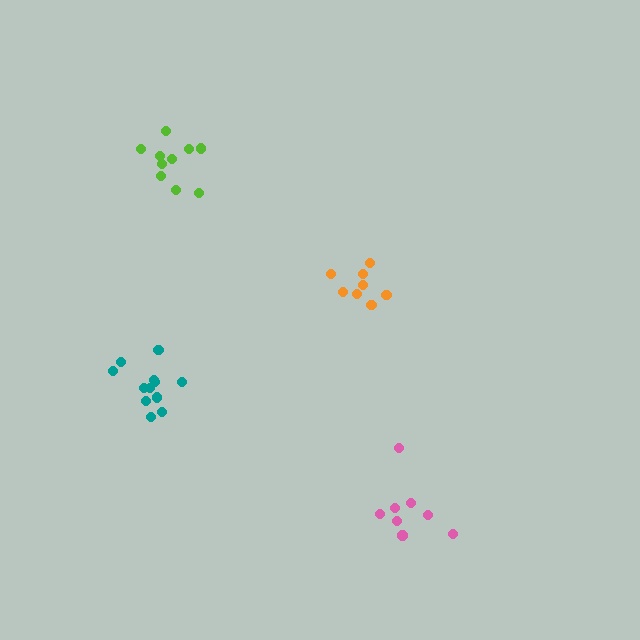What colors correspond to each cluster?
The clusters are colored: teal, lime, pink, orange.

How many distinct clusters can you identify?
There are 4 distinct clusters.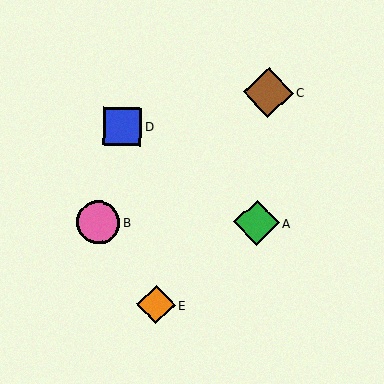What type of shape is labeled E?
Shape E is an orange diamond.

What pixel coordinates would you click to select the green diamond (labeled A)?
Click at (257, 223) to select the green diamond A.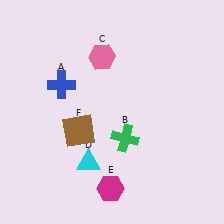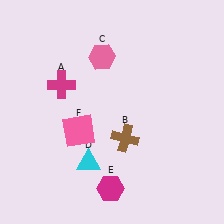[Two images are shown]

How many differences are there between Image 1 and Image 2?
There are 3 differences between the two images.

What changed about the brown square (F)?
In Image 1, F is brown. In Image 2, it changed to pink.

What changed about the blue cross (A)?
In Image 1, A is blue. In Image 2, it changed to magenta.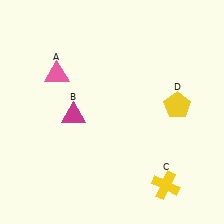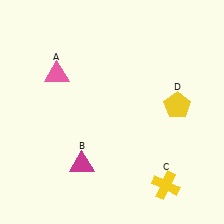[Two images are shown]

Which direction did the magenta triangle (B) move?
The magenta triangle (B) moved down.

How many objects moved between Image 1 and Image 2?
1 object moved between the two images.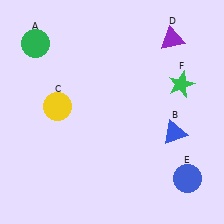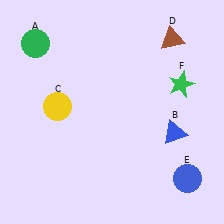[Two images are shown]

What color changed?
The triangle (D) changed from purple in Image 1 to brown in Image 2.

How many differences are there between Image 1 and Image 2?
There is 1 difference between the two images.